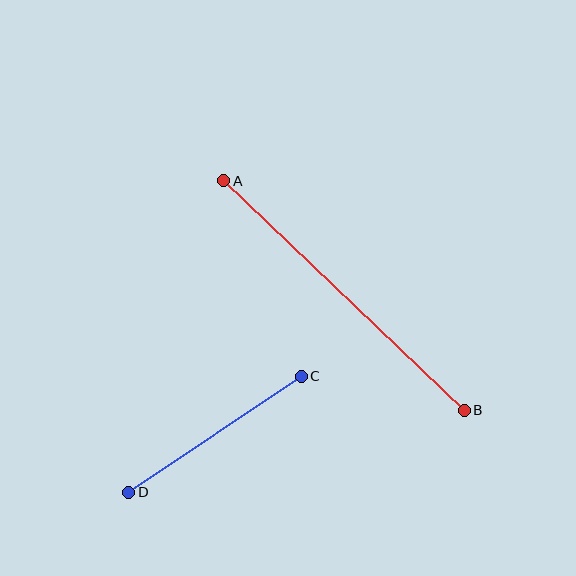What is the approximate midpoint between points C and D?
The midpoint is at approximately (215, 434) pixels.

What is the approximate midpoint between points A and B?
The midpoint is at approximately (344, 296) pixels.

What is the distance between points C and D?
The distance is approximately 208 pixels.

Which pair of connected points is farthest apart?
Points A and B are farthest apart.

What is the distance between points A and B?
The distance is approximately 332 pixels.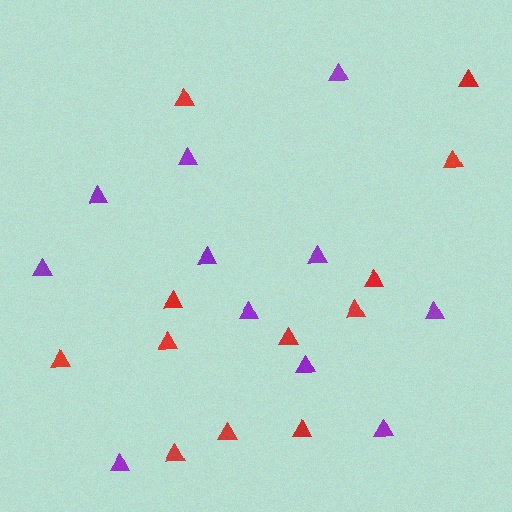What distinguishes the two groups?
There are 2 groups: one group of red triangles (12) and one group of purple triangles (11).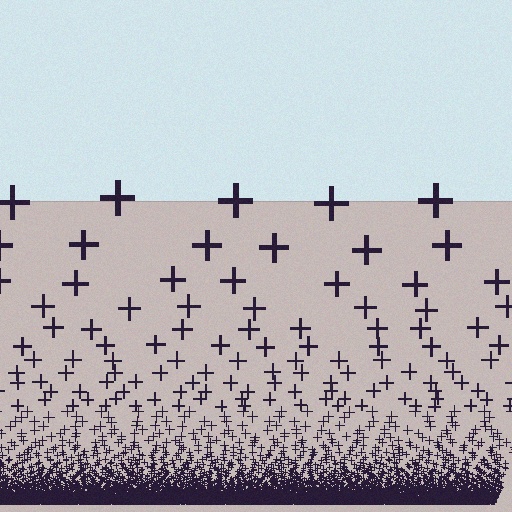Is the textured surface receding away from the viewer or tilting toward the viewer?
The surface appears to tilt toward the viewer. Texture elements get larger and sparser toward the top.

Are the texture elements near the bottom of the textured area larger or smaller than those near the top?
Smaller. The gradient is inverted — elements near the bottom are smaller and denser.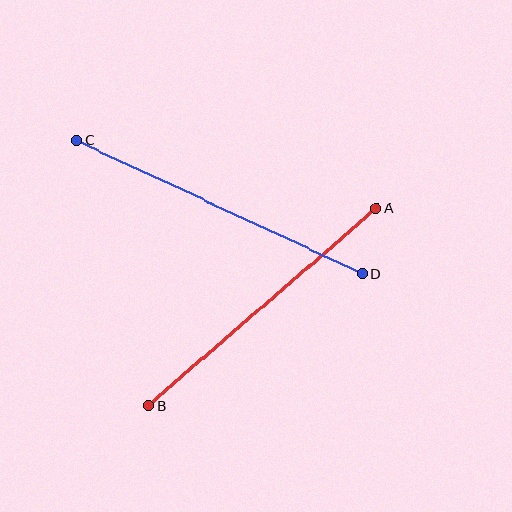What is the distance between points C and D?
The distance is approximately 315 pixels.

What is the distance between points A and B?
The distance is approximately 302 pixels.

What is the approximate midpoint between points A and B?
The midpoint is at approximately (262, 307) pixels.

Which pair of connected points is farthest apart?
Points C and D are farthest apart.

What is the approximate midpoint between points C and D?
The midpoint is at approximately (219, 207) pixels.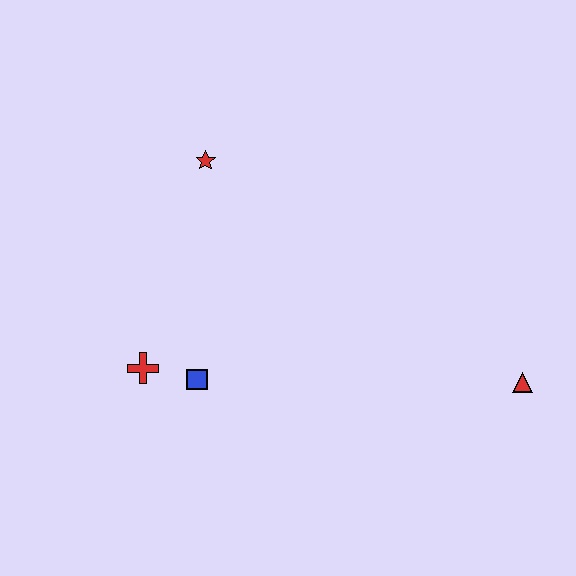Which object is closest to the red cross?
The blue square is closest to the red cross.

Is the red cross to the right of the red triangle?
No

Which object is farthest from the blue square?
The red triangle is farthest from the blue square.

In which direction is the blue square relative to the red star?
The blue square is below the red star.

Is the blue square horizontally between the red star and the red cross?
Yes